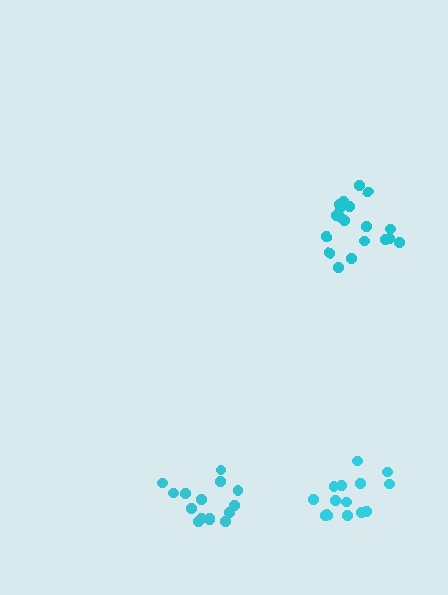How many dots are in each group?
Group 1: 14 dots, Group 2: 15 dots, Group 3: 19 dots (48 total).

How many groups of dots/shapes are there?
There are 3 groups.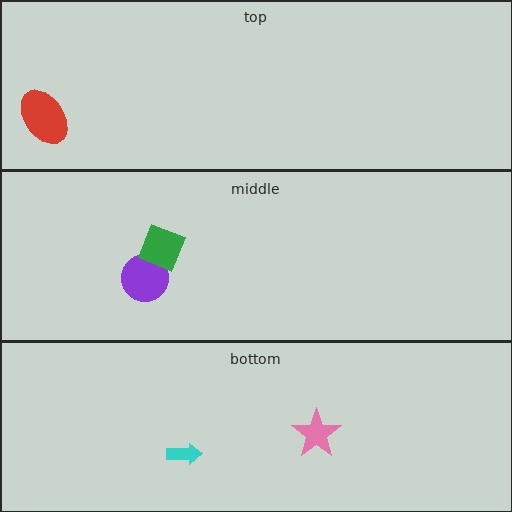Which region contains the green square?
The middle region.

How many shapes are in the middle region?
2.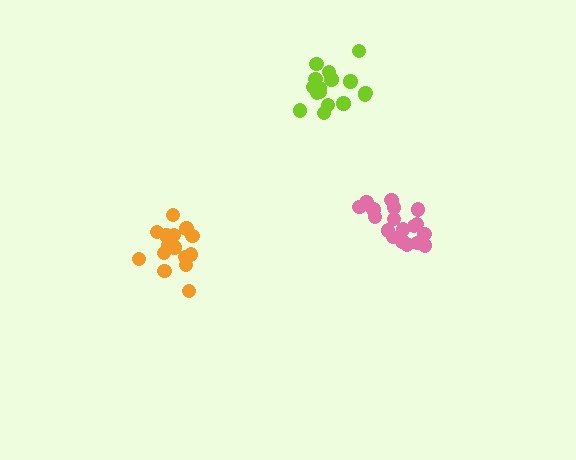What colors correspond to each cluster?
The clusters are colored: orange, lime, pink.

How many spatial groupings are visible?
There are 3 spatial groupings.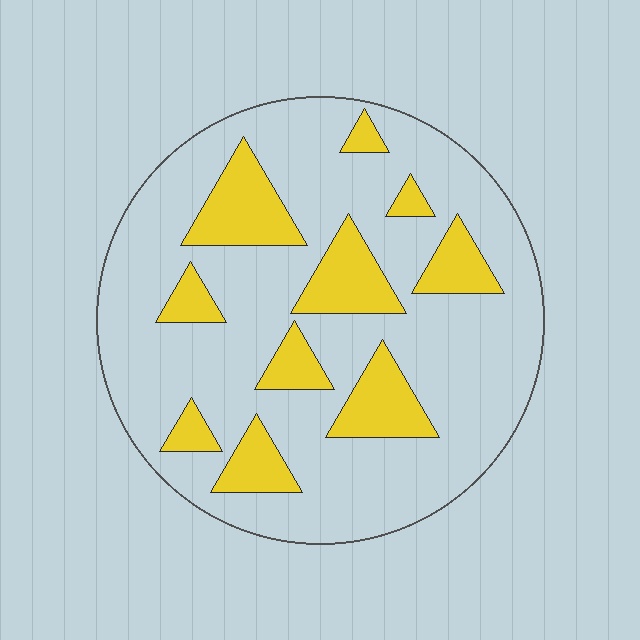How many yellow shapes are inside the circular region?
10.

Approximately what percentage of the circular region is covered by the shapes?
Approximately 25%.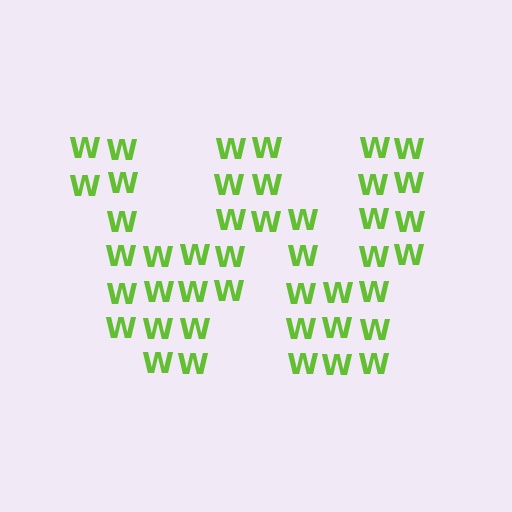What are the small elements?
The small elements are letter W's.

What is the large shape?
The large shape is the letter W.